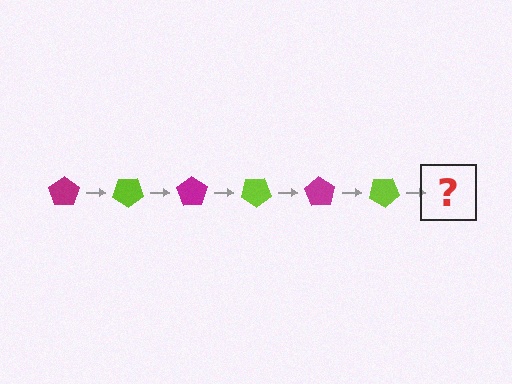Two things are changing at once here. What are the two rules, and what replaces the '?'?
The two rules are that it rotates 35 degrees each step and the color cycles through magenta and lime. The '?' should be a magenta pentagon, rotated 210 degrees from the start.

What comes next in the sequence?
The next element should be a magenta pentagon, rotated 210 degrees from the start.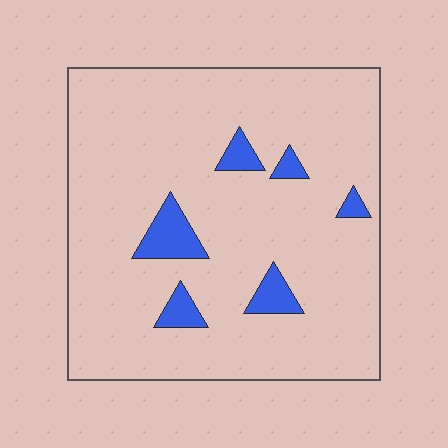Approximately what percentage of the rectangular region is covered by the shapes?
Approximately 10%.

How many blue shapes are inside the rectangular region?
6.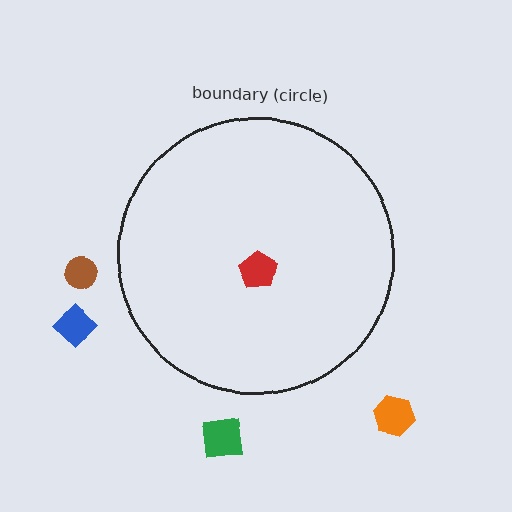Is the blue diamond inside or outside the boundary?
Outside.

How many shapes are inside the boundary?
1 inside, 4 outside.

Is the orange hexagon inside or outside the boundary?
Outside.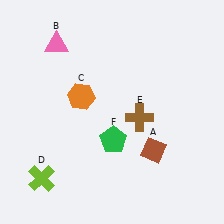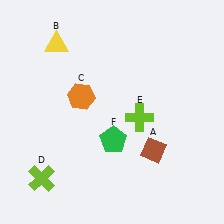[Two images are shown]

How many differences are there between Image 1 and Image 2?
There are 2 differences between the two images.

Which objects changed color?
B changed from pink to yellow. E changed from brown to lime.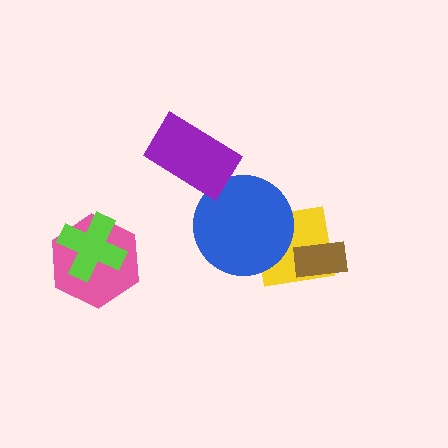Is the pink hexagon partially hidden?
Yes, it is partially covered by another shape.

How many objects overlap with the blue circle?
1 object overlaps with the blue circle.